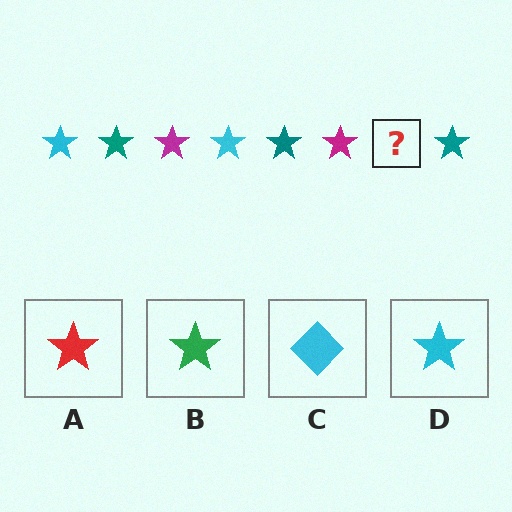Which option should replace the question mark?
Option D.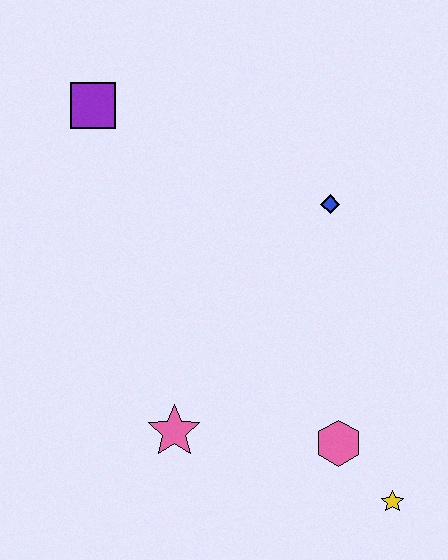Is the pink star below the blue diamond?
Yes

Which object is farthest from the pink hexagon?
The purple square is farthest from the pink hexagon.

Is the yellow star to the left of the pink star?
No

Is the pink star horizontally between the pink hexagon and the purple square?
Yes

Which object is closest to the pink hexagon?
The yellow star is closest to the pink hexagon.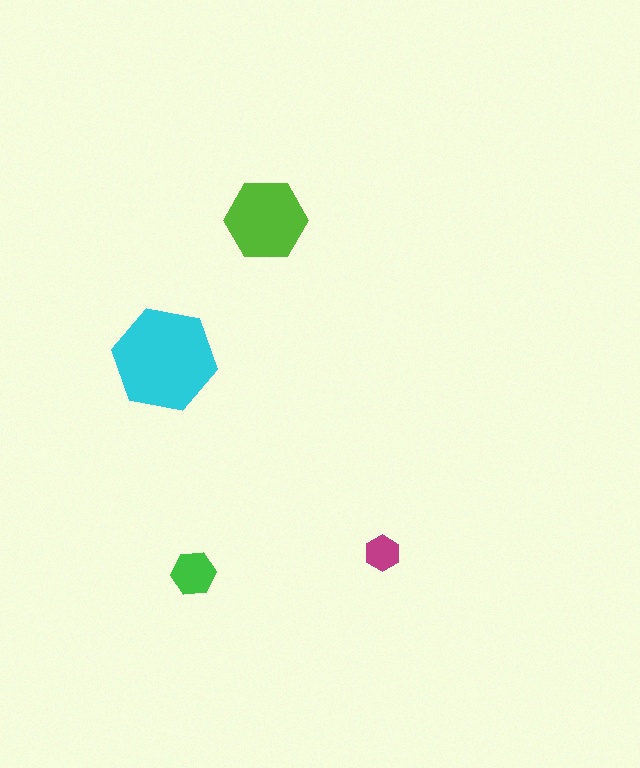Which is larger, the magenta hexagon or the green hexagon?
The green one.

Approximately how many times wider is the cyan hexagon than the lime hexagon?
About 1.5 times wider.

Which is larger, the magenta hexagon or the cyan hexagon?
The cyan one.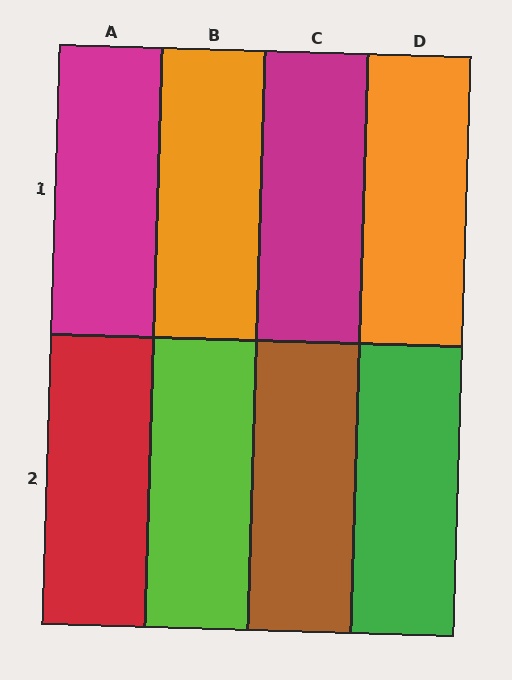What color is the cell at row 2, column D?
Green.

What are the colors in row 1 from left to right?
Magenta, orange, magenta, orange.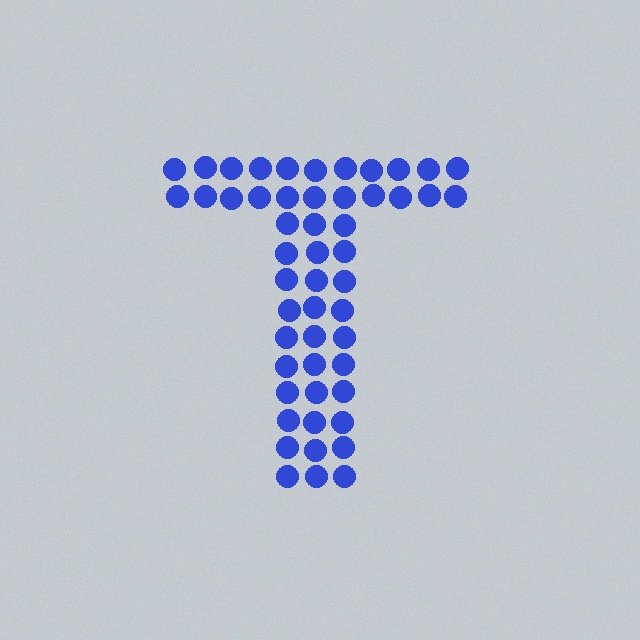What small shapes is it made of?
It is made of small circles.